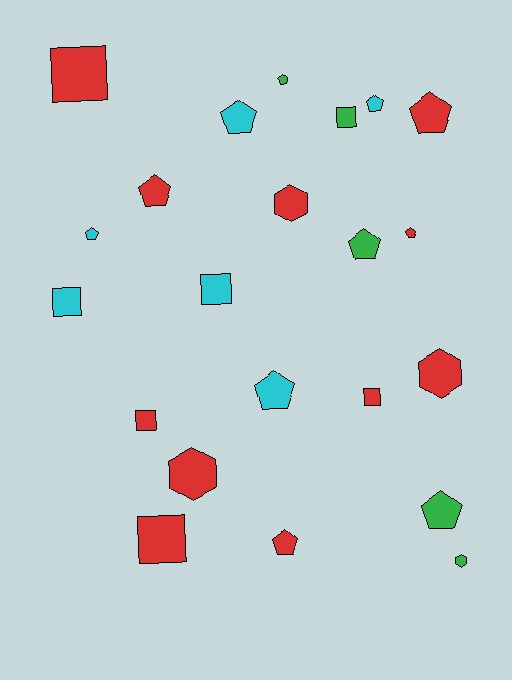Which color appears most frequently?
Red, with 11 objects.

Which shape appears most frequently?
Pentagon, with 11 objects.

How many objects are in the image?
There are 22 objects.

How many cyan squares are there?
There are 2 cyan squares.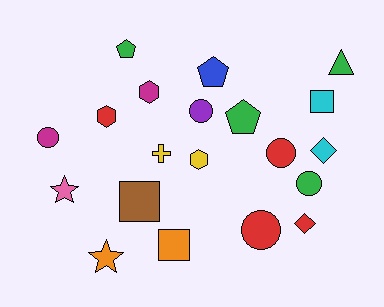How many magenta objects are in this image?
There are 2 magenta objects.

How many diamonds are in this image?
There are 2 diamonds.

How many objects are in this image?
There are 20 objects.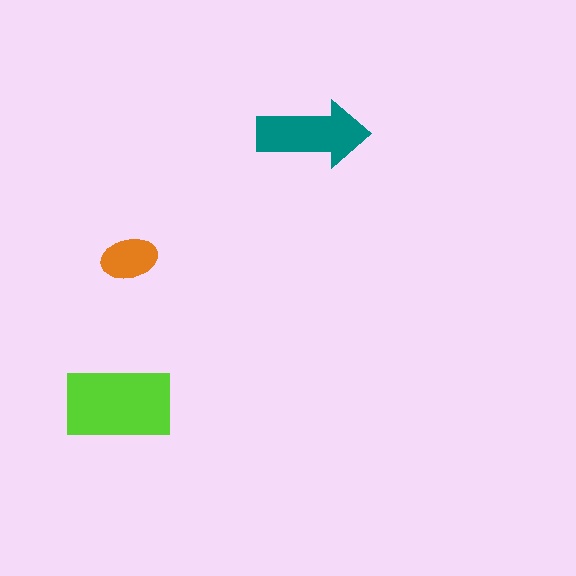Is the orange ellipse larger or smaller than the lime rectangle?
Smaller.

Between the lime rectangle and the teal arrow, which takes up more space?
The lime rectangle.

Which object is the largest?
The lime rectangle.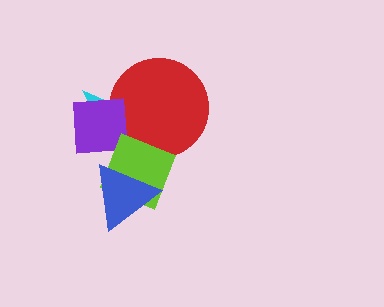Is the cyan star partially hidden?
Yes, it is partially covered by another shape.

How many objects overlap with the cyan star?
4 objects overlap with the cyan star.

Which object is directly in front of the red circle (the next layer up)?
The purple square is directly in front of the red circle.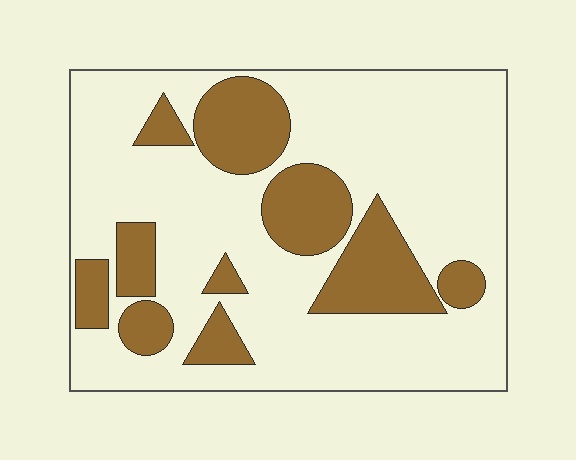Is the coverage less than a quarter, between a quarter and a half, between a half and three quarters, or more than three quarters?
Between a quarter and a half.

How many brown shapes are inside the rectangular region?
10.